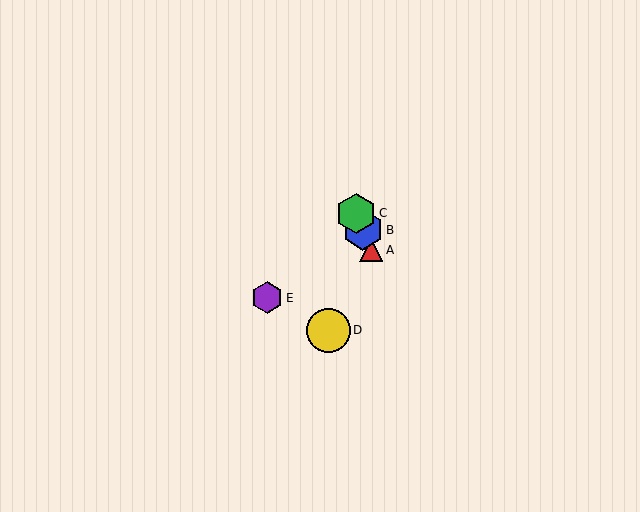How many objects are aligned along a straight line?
3 objects (A, B, C) are aligned along a straight line.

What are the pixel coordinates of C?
Object C is at (356, 213).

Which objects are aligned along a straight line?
Objects A, B, C are aligned along a straight line.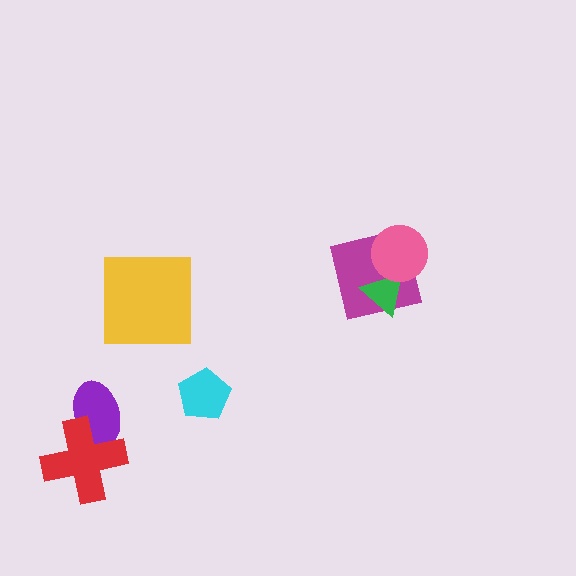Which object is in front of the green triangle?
The pink circle is in front of the green triangle.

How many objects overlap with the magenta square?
2 objects overlap with the magenta square.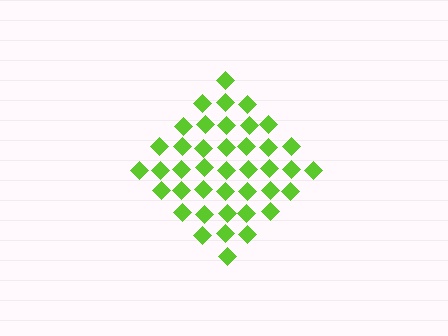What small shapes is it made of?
It is made of small diamonds.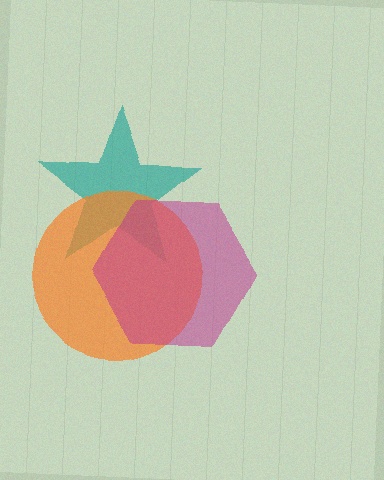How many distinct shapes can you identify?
There are 3 distinct shapes: a teal star, an orange circle, a magenta hexagon.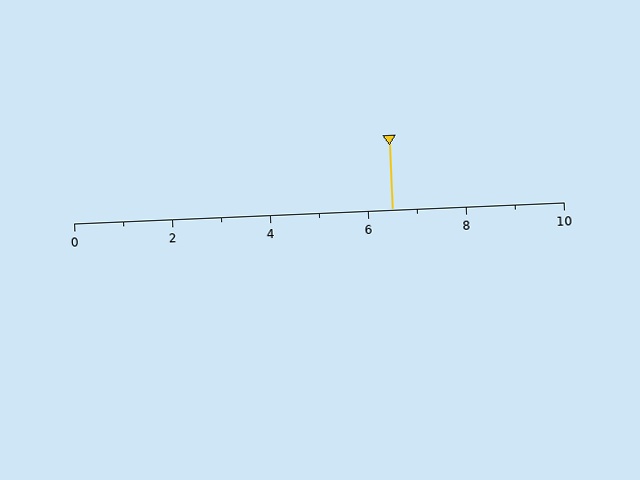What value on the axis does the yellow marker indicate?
The marker indicates approximately 6.5.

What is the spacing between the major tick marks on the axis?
The major ticks are spaced 2 apart.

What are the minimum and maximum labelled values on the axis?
The axis runs from 0 to 10.